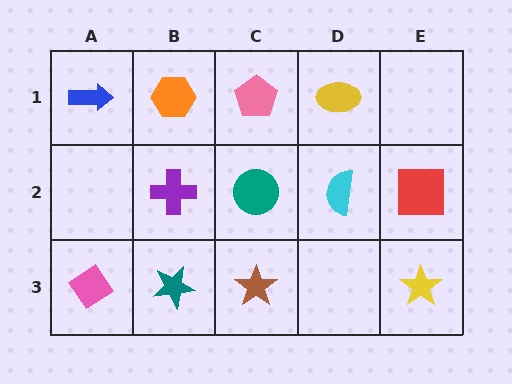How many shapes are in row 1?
4 shapes.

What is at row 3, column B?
A teal star.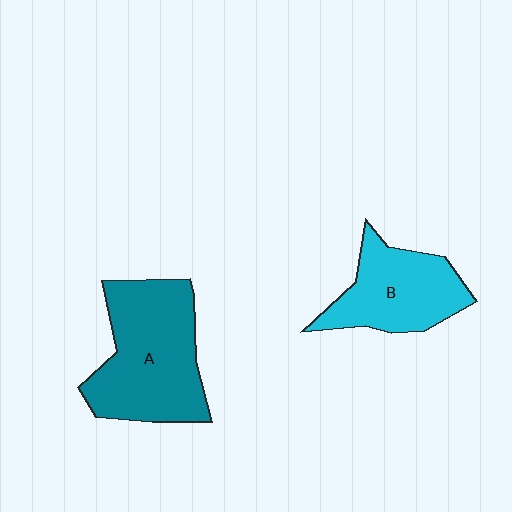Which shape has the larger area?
Shape A (teal).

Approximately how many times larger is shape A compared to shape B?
Approximately 1.4 times.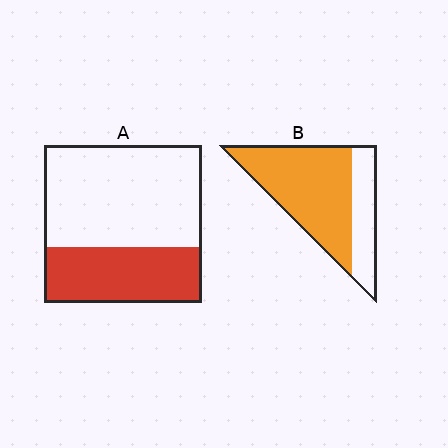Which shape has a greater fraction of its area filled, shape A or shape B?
Shape B.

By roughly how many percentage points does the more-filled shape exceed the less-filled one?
By roughly 35 percentage points (B over A).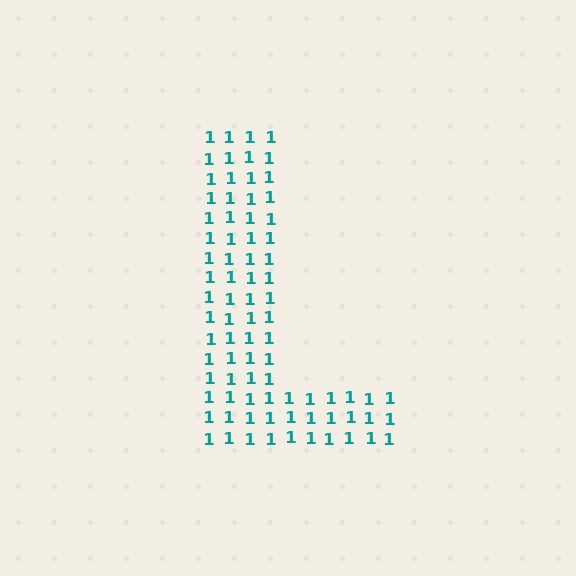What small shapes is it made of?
It is made of small digit 1's.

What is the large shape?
The large shape is the letter L.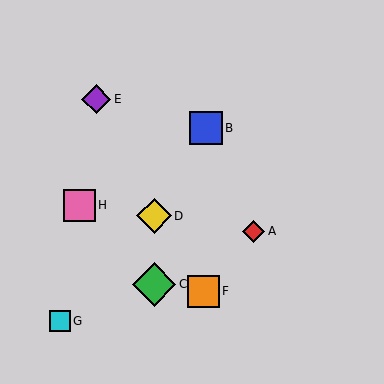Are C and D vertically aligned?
Yes, both are at x≈154.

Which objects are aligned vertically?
Objects C, D are aligned vertically.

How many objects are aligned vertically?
2 objects (C, D) are aligned vertically.